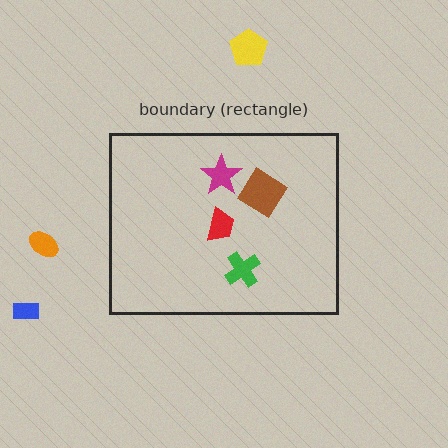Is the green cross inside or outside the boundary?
Inside.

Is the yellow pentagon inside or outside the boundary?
Outside.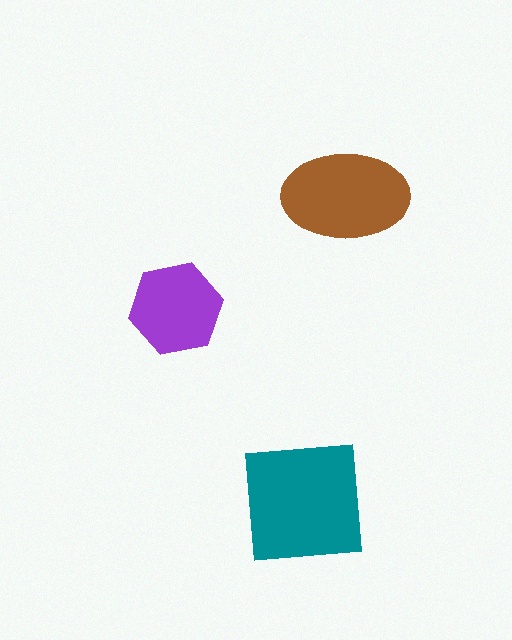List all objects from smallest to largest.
The purple hexagon, the brown ellipse, the teal square.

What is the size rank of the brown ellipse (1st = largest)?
2nd.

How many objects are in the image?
There are 3 objects in the image.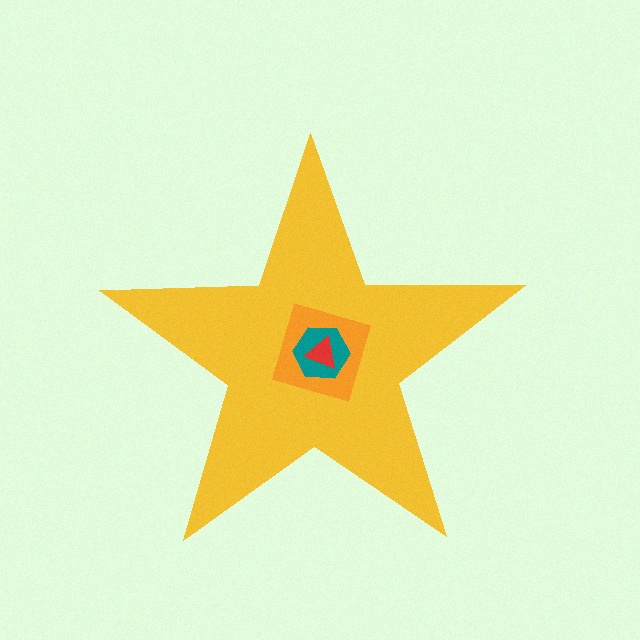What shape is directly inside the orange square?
The teal hexagon.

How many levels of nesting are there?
4.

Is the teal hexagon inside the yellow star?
Yes.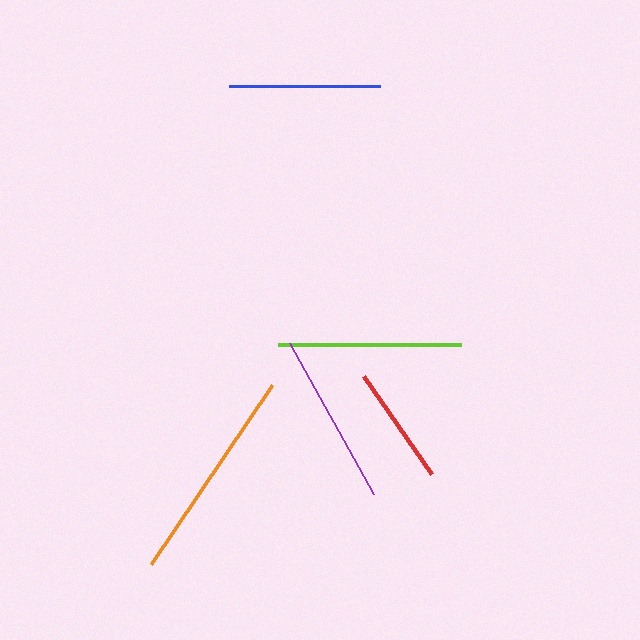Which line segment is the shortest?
The red line is the shortest at approximately 119 pixels.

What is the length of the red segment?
The red segment is approximately 119 pixels long.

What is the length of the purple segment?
The purple segment is approximately 173 pixels long.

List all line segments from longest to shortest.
From longest to shortest: orange, lime, purple, blue, red.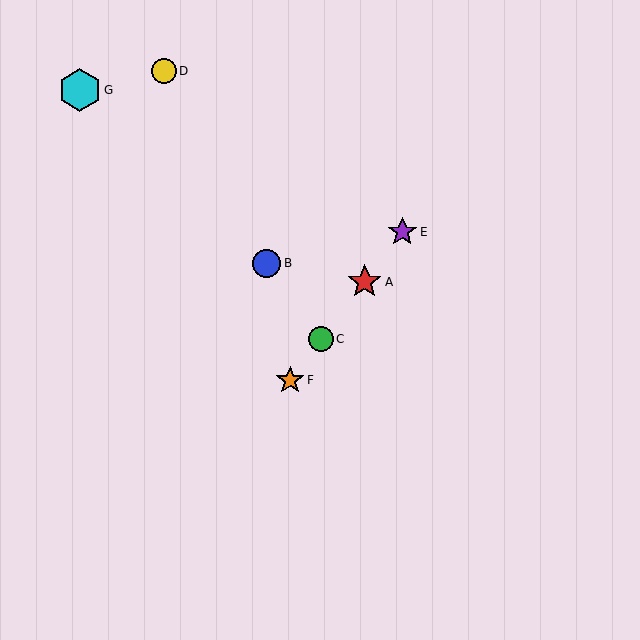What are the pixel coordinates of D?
Object D is at (164, 71).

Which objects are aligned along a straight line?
Objects A, C, E, F are aligned along a straight line.